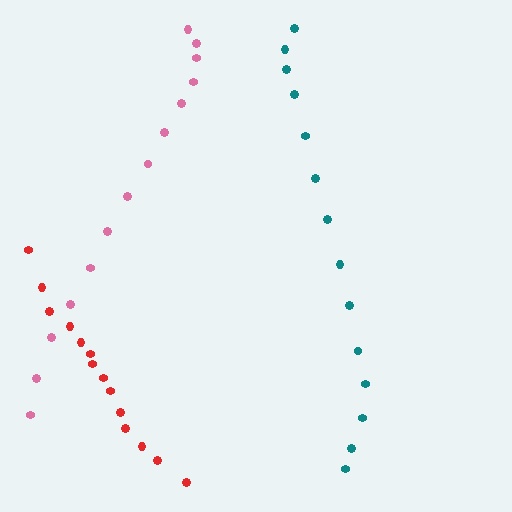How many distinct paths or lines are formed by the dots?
There are 3 distinct paths.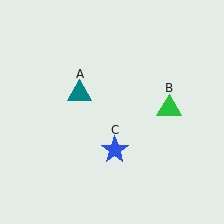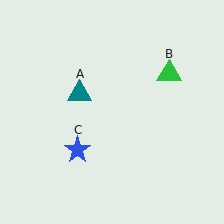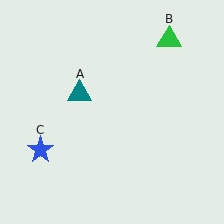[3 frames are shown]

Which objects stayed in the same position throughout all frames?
Teal triangle (object A) remained stationary.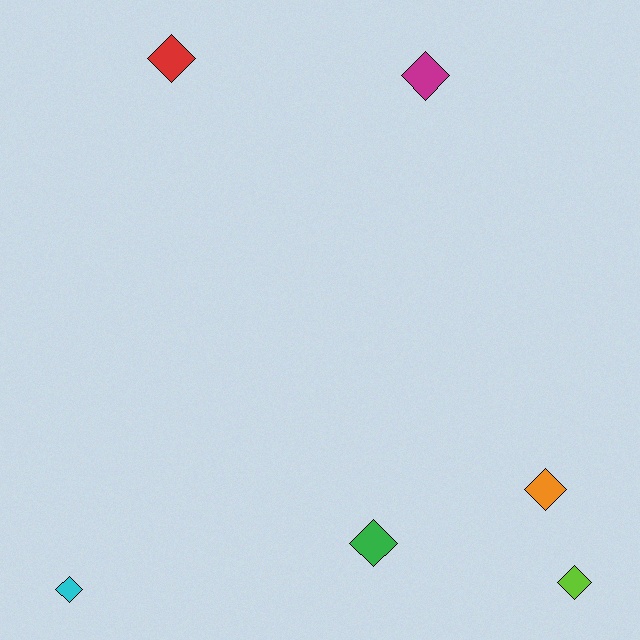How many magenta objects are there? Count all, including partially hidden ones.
There is 1 magenta object.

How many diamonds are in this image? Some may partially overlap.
There are 6 diamonds.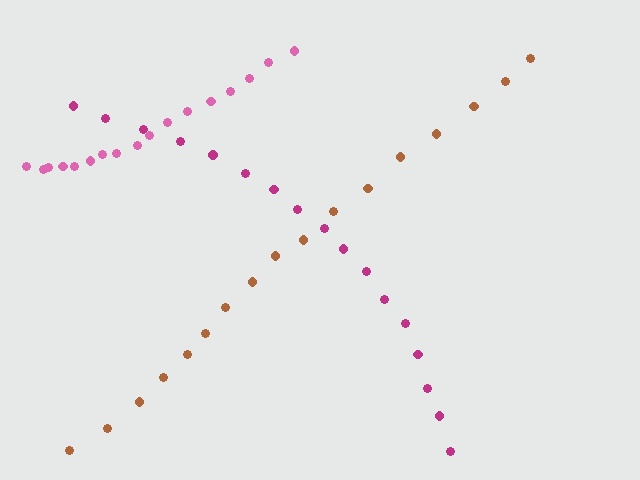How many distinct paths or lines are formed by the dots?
There are 3 distinct paths.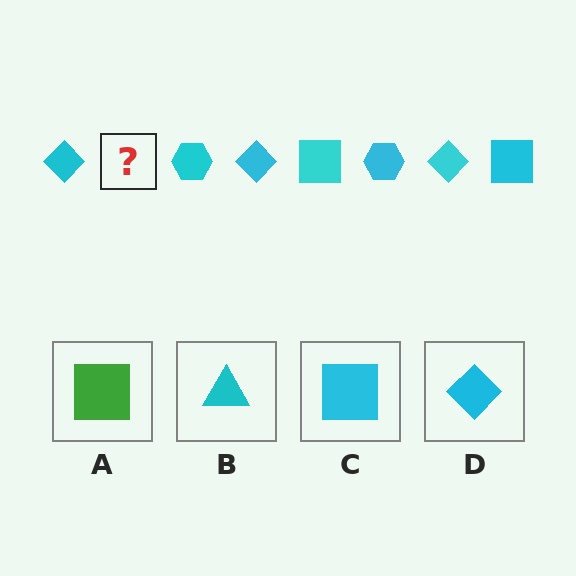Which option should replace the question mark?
Option C.